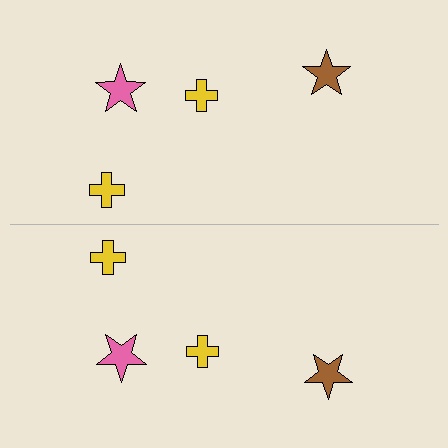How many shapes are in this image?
There are 8 shapes in this image.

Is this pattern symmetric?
Yes, this pattern has bilateral (reflection) symmetry.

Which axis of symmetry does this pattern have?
The pattern has a horizontal axis of symmetry running through the center of the image.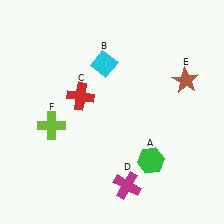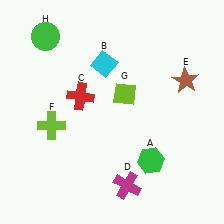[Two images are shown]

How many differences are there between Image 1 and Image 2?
There are 2 differences between the two images.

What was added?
A lime diamond (G), a green circle (H) were added in Image 2.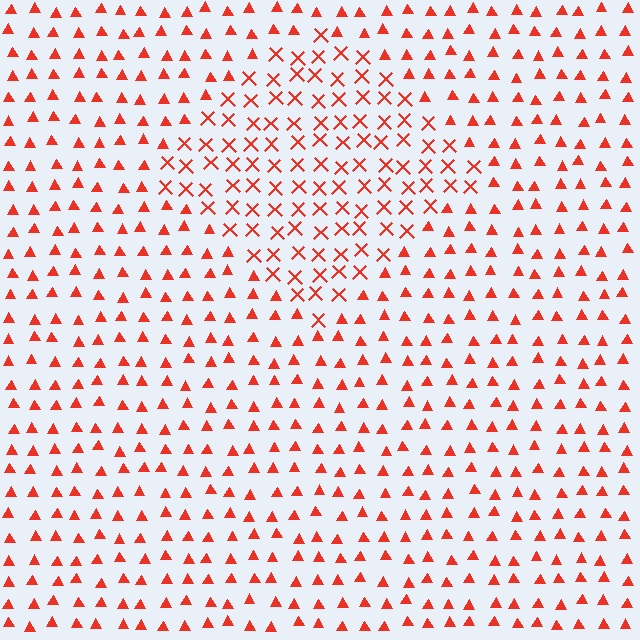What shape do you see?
I see a diamond.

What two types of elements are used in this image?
The image uses X marks inside the diamond region and triangles outside it.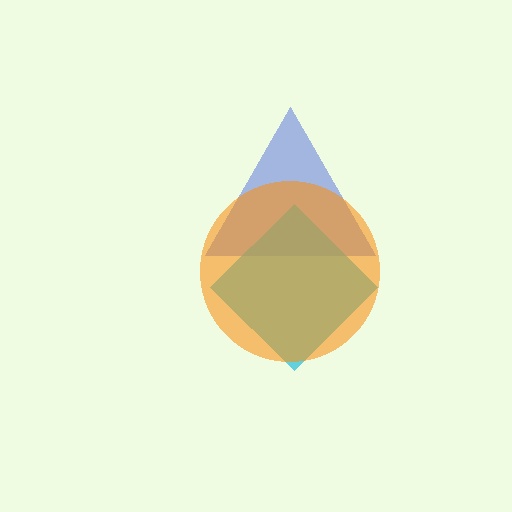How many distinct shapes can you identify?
There are 3 distinct shapes: a blue triangle, a cyan diamond, an orange circle.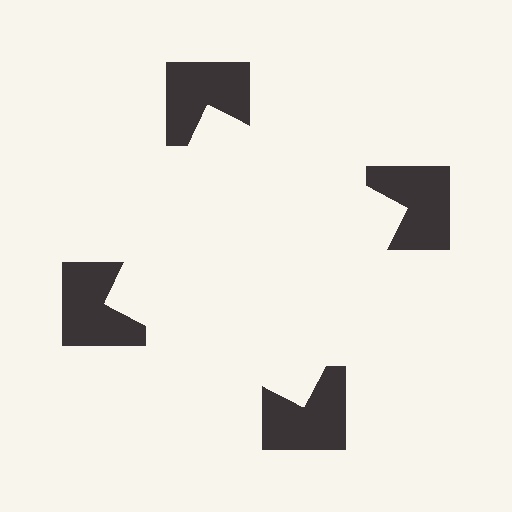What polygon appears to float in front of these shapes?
An illusory square — its edges are inferred from the aligned wedge cuts in the notched squares, not physically drawn.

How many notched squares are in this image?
There are 4 — one at each vertex of the illusory square.